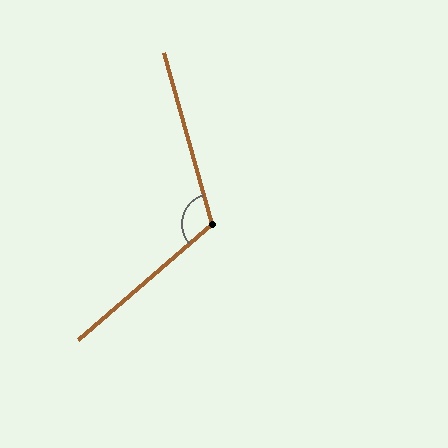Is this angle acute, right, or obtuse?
It is obtuse.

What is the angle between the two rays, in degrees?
Approximately 116 degrees.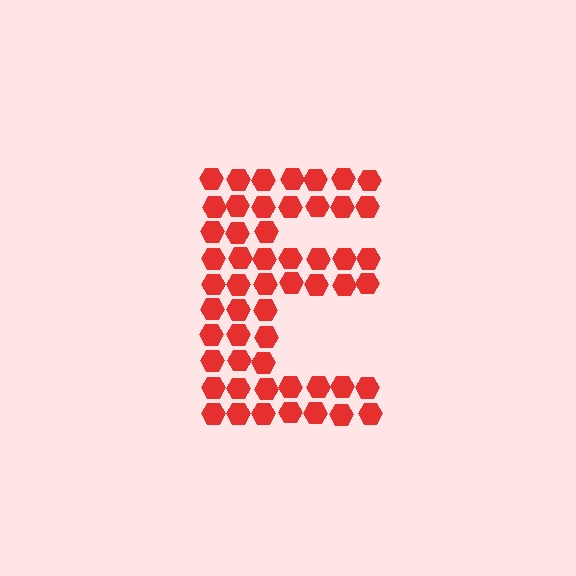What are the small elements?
The small elements are hexagons.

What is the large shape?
The large shape is the letter E.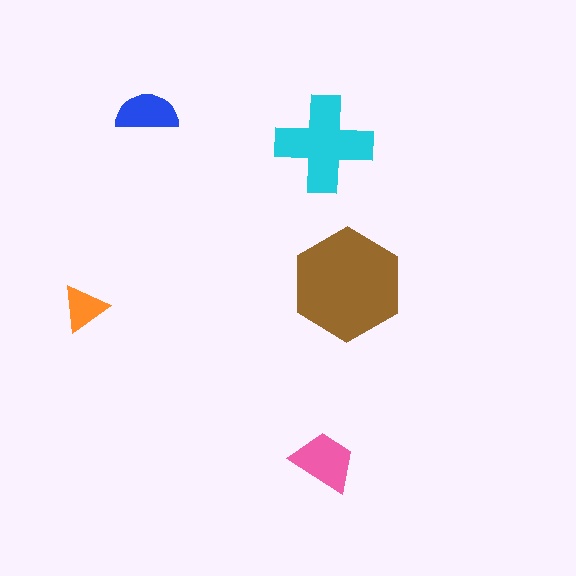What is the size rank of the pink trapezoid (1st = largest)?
3rd.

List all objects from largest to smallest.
The brown hexagon, the cyan cross, the pink trapezoid, the blue semicircle, the orange triangle.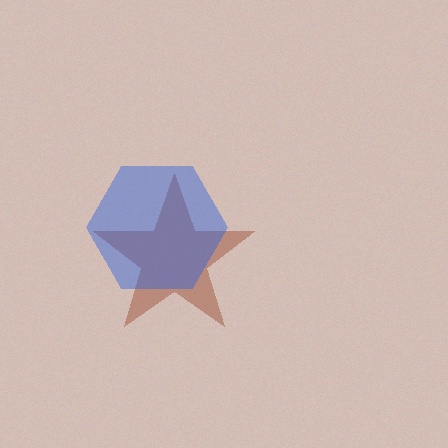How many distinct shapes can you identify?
There are 2 distinct shapes: a brown star, a blue hexagon.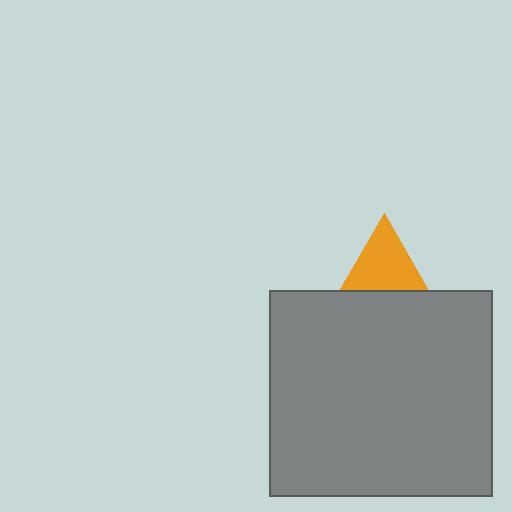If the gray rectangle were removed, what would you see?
You would see the complete orange triangle.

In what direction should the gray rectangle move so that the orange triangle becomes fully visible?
The gray rectangle should move down. That is the shortest direction to clear the overlap and leave the orange triangle fully visible.